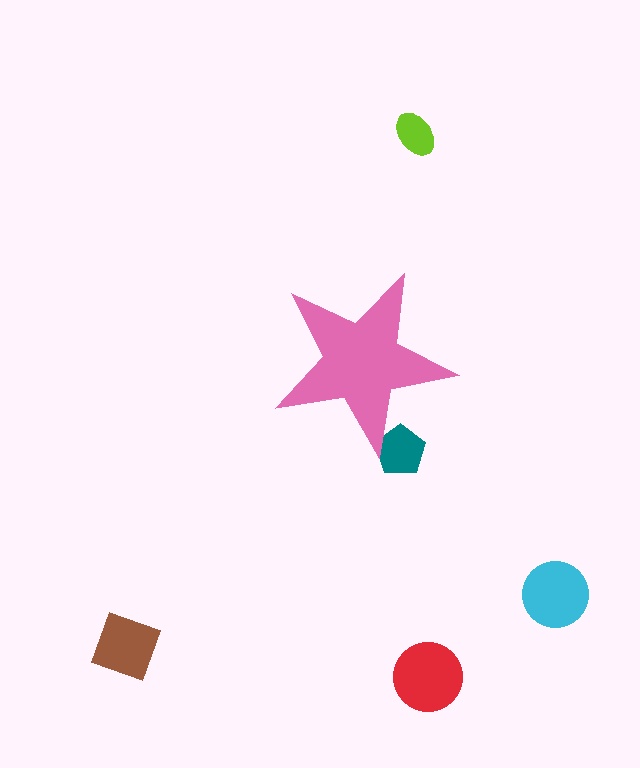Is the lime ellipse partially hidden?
No, the lime ellipse is fully visible.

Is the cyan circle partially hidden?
No, the cyan circle is fully visible.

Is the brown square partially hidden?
No, the brown square is fully visible.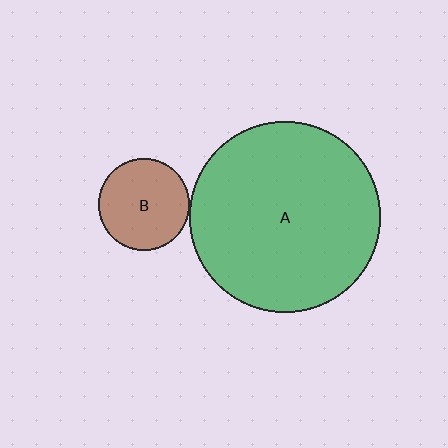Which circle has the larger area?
Circle A (green).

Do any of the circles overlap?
No, none of the circles overlap.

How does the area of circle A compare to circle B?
Approximately 4.3 times.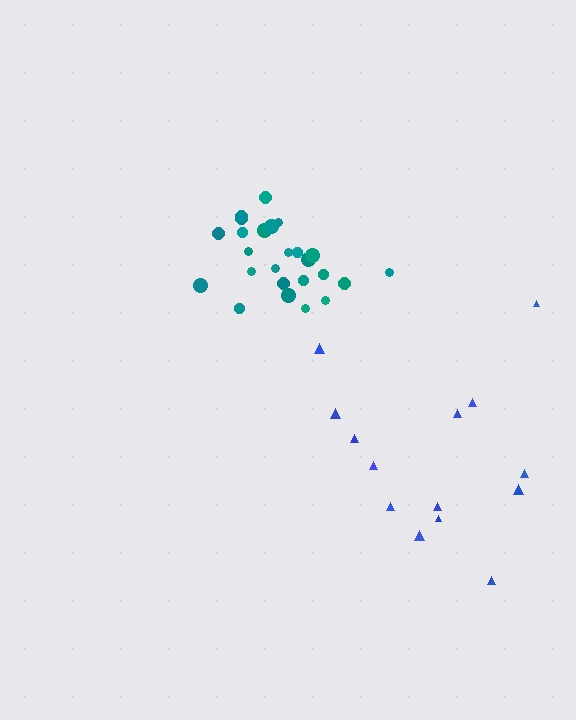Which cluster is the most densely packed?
Teal.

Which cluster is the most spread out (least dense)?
Blue.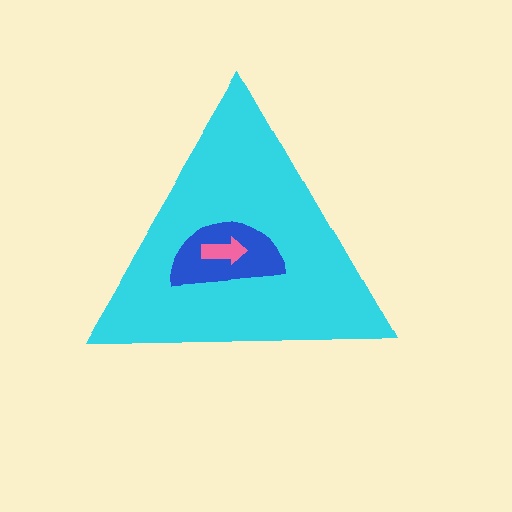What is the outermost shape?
The cyan triangle.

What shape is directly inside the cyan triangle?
The blue semicircle.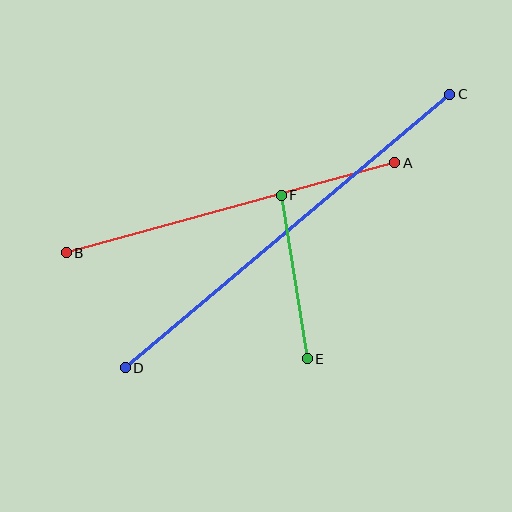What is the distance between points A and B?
The distance is approximately 341 pixels.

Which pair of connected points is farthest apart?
Points C and D are farthest apart.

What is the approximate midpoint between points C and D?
The midpoint is at approximately (288, 231) pixels.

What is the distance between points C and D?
The distance is approximately 424 pixels.